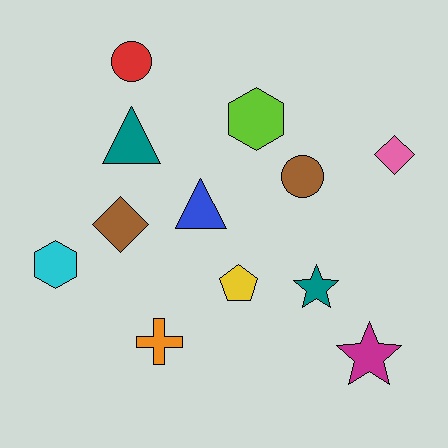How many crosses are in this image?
There is 1 cross.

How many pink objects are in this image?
There is 1 pink object.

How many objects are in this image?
There are 12 objects.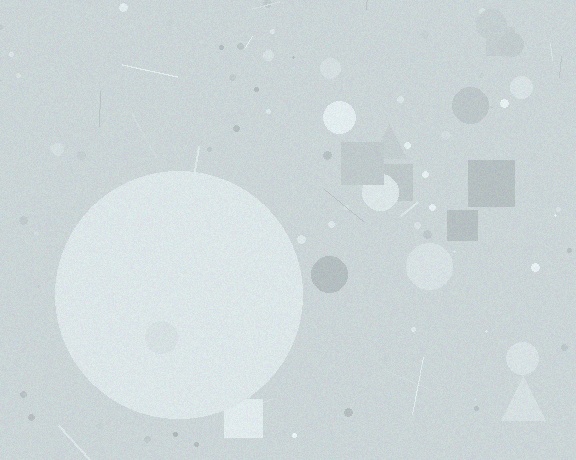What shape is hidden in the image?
A circle is hidden in the image.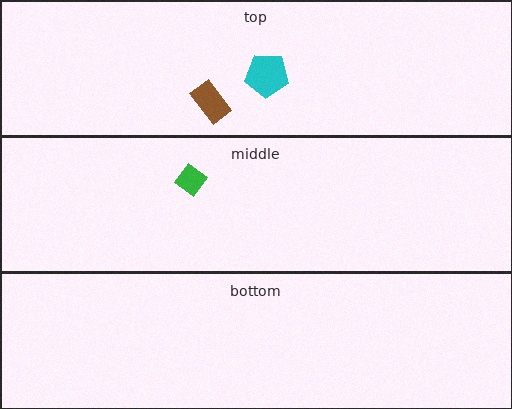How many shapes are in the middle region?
1.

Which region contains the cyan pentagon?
The top region.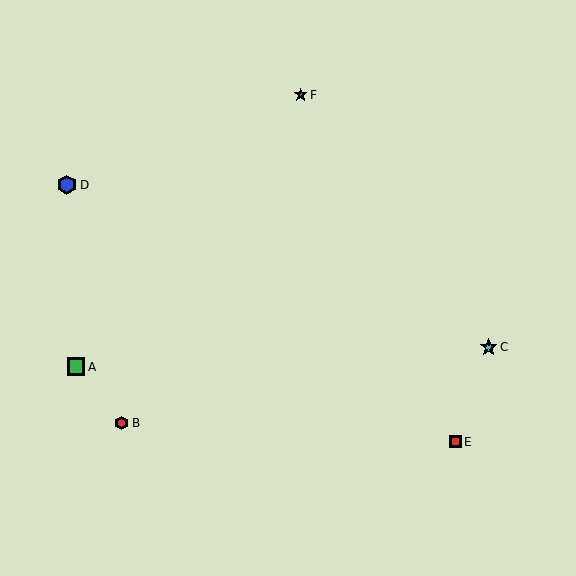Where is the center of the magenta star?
The center of the magenta star is at (301, 95).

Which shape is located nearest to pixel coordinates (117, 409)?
The red hexagon (labeled B) at (122, 423) is nearest to that location.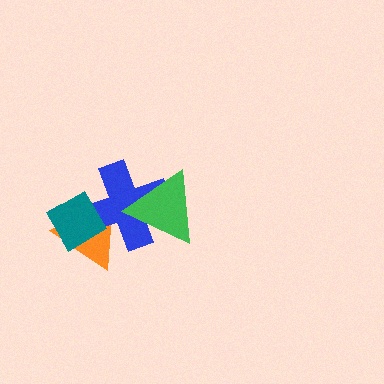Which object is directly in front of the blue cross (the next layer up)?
The teal diamond is directly in front of the blue cross.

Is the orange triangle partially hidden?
Yes, it is partially covered by another shape.